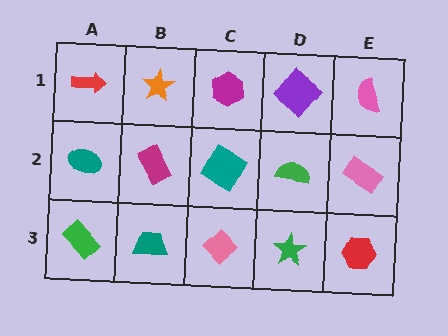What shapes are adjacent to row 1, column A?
A teal ellipse (row 2, column A), an orange star (row 1, column B).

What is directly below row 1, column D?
A green semicircle.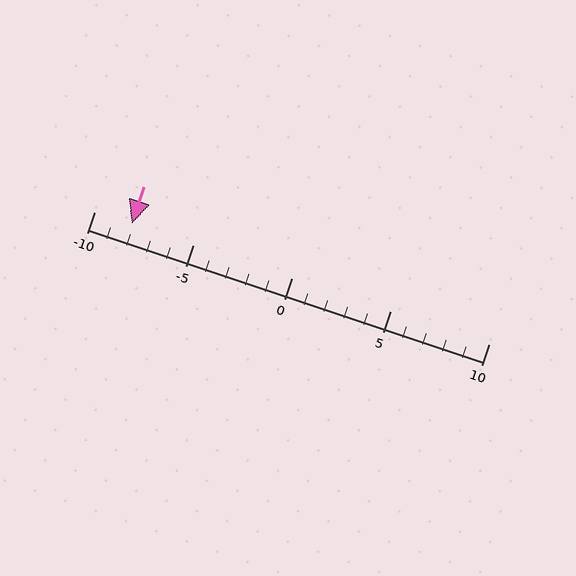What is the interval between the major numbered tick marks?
The major tick marks are spaced 5 units apart.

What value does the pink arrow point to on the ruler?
The pink arrow points to approximately -8.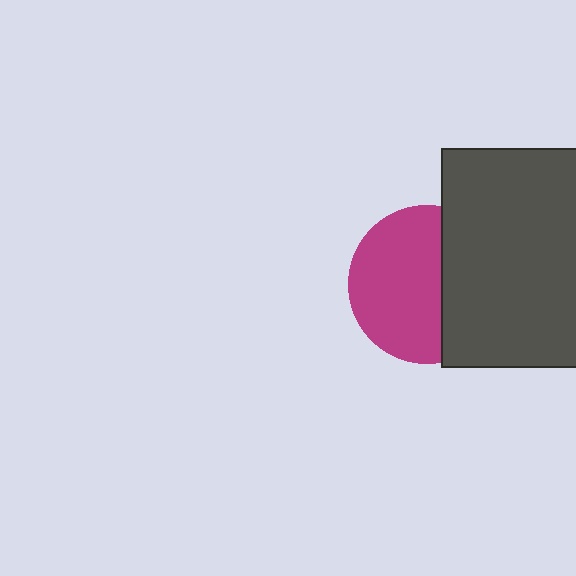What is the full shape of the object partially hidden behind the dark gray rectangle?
The partially hidden object is a magenta circle.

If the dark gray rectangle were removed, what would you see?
You would see the complete magenta circle.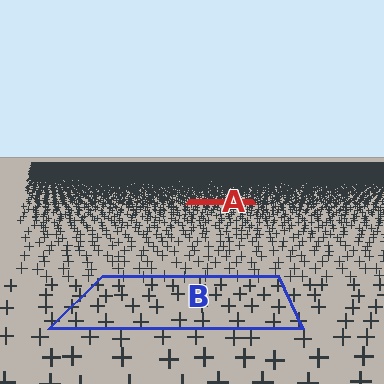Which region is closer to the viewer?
Region B is closer. The texture elements there are larger and more spread out.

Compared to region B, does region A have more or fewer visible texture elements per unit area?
Region A has more texture elements per unit area — they are packed more densely because it is farther away.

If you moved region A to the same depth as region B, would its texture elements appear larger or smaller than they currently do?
They would appear larger. At a closer depth, the same texture elements are projected at a bigger on-screen size.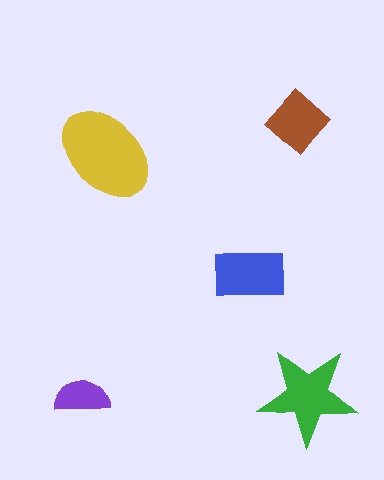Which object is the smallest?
The purple semicircle.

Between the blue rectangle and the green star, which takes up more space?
The green star.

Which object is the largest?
The yellow ellipse.